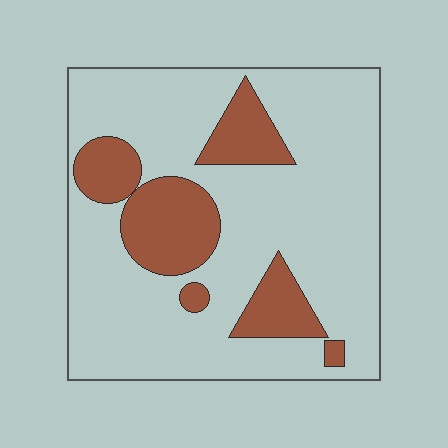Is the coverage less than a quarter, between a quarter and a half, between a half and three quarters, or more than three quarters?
Less than a quarter.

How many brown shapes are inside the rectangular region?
6.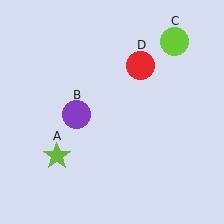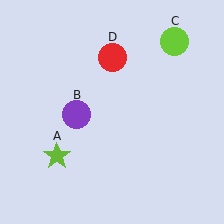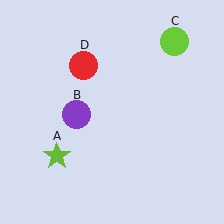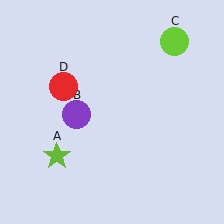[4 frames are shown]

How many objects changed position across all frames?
1 object changed position: red circle (object D).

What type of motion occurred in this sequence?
The red circle (object D) rotated counterclockwise around the center of the scene.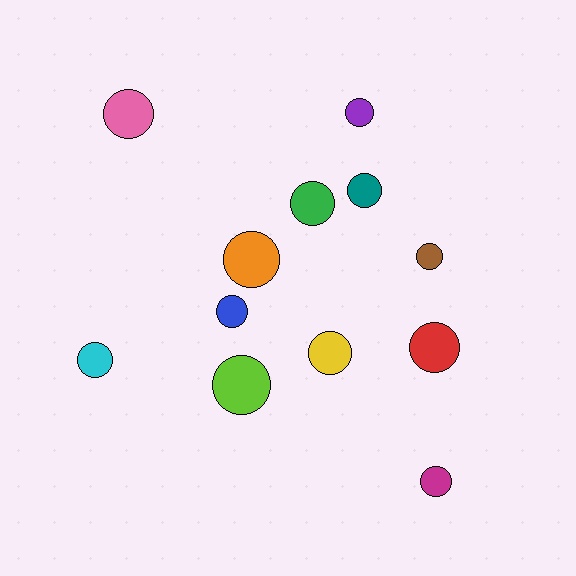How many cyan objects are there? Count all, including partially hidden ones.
There is 1 cyan object.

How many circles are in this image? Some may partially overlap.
There are 12 circles.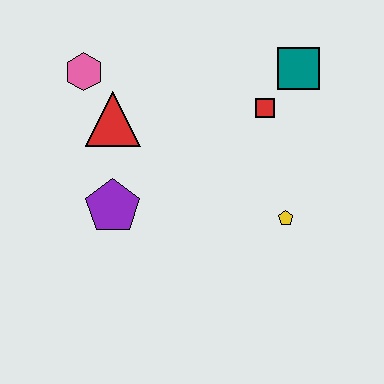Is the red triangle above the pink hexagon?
No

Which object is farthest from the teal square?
The purple pentagon is farthest from the teal square.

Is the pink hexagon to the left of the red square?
Yes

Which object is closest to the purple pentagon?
The red triangle is closest to the purple pentagon.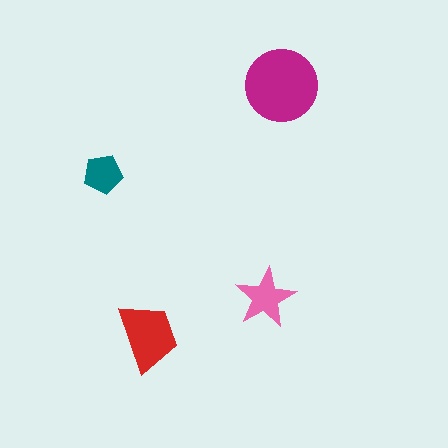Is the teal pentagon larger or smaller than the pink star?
Smaller.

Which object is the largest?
The magenta circle.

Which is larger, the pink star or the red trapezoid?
The red trapezoid.